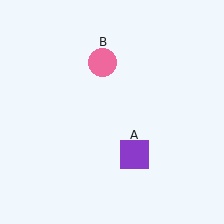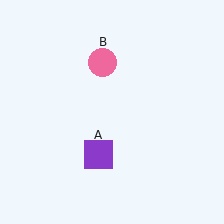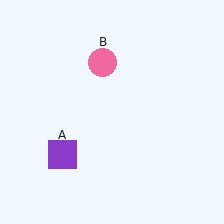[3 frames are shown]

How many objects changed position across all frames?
1 object changed position: purple square (object A).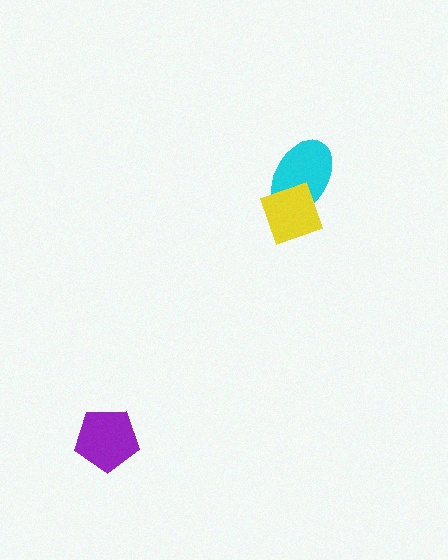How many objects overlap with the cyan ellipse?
1 object overlaps with the cyan ellipse.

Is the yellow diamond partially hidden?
No, no other shape covers it.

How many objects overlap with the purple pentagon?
0 objects overlap with the purple pentagon.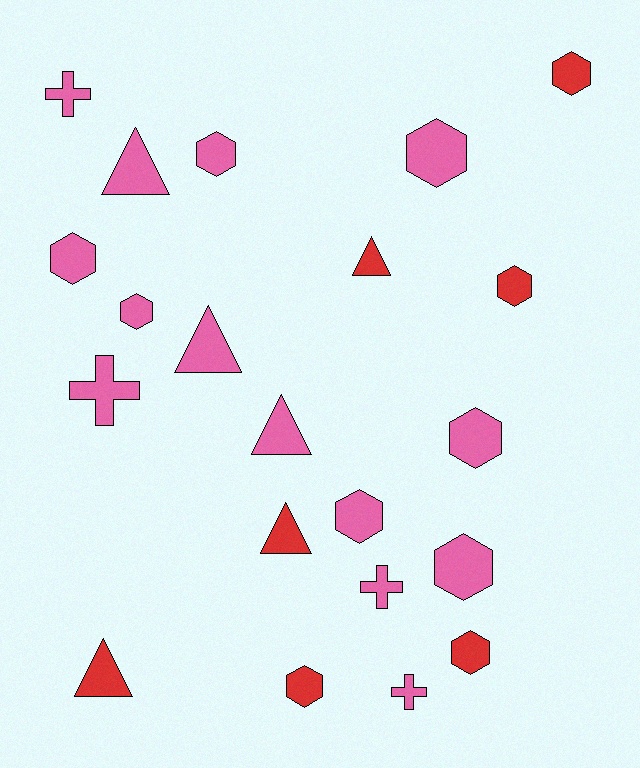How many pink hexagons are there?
There are 7 pink hexagons.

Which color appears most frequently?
Pink, with 14 objects.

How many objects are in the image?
There are 21 objects.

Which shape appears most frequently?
Hexagon, with 11 objects.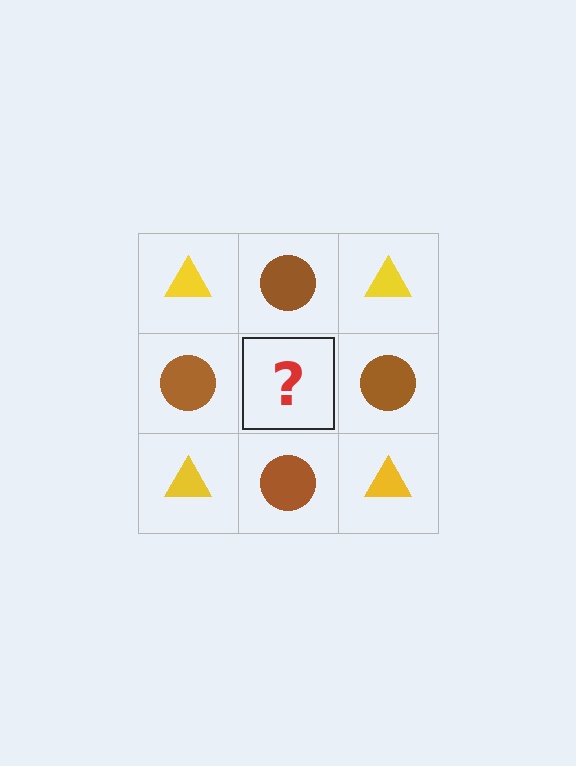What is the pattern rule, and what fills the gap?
The rule is that it alternates yellow triangle and brown circle in a checkerboard pattern. The gap should be filled with a yellow triangle.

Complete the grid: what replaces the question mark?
The question mark should be replaced with a yellow triangle.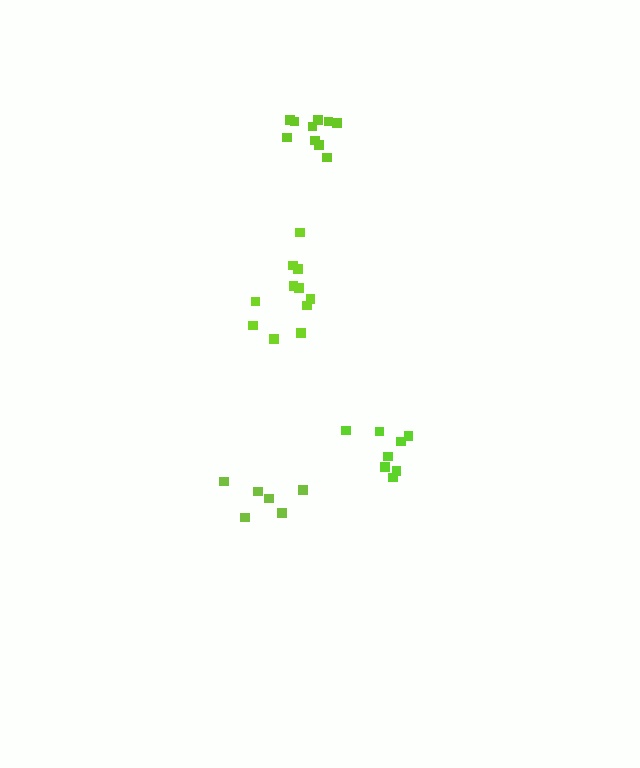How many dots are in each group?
Group 1: 10 dots, Group 2: 11 dots, Group 3: 8 dots, Group 4: 6 dots (35 total).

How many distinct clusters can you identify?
There are 4 distinct clusters.